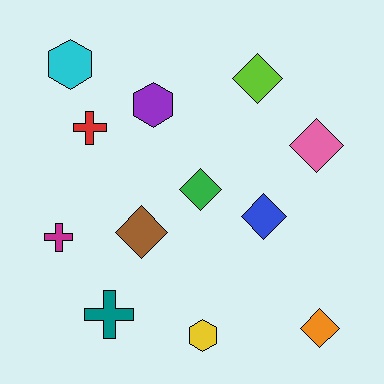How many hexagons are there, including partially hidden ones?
There are 3 hexagons.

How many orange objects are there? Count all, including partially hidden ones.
There is 1 orange object.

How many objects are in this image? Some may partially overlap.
There are 12 objects.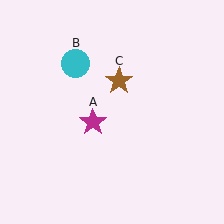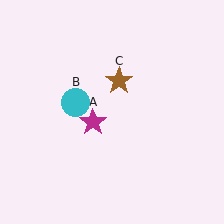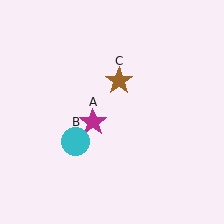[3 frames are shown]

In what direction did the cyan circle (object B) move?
The cyan circle (object B) moved down.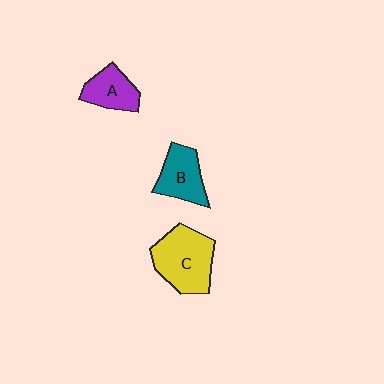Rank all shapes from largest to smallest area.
From largest to smallest: C (yellow), B (teal), A (purple).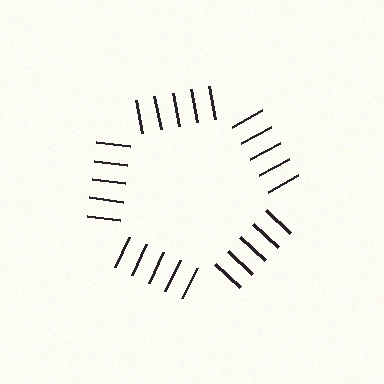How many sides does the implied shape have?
5 sides — the line-ends trace a pentagon.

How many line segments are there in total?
25 — 5 along each of the 5 edges.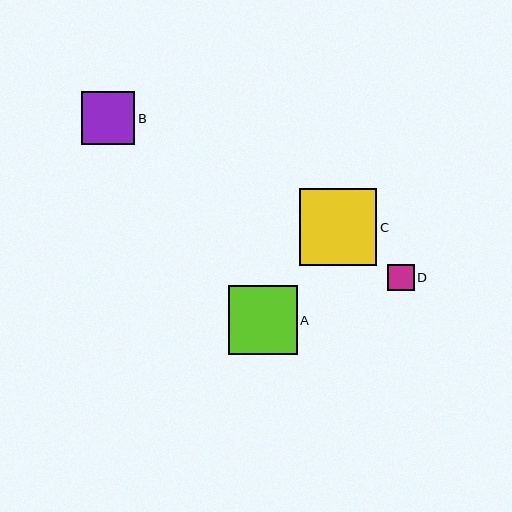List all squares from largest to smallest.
From largest to smallest: C, A, B, D.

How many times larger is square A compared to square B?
Square A is approximately 1.3 times the size of square B.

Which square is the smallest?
Square D is the smallest with a size of approximately 26 pixels.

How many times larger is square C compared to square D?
Square C is approximately 2.9 times the size of square D.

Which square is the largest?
Square C is the largest with a size of approximately 77 pixels.